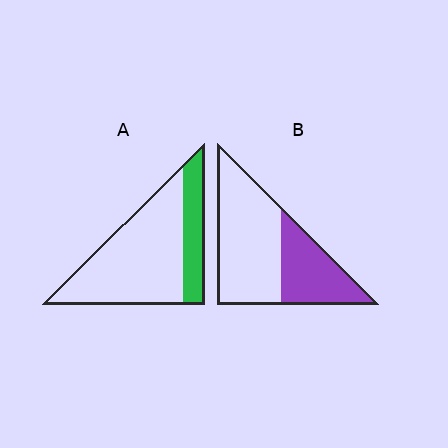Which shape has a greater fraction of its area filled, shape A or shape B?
Shape B.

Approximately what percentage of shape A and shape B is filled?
A is approximately 25% and B is approximately 35%.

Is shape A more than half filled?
No.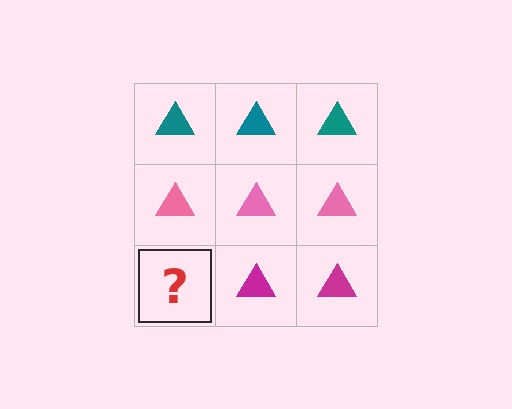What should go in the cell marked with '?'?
The missing cell should contain a magenta triangle.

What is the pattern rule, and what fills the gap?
The rule is that each row has a consistent color. The gap should be filled with a magenta triangle.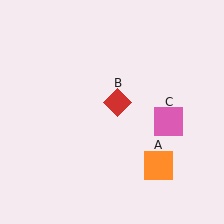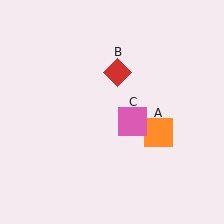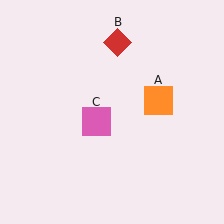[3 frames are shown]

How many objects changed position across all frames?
3 objects changed position: orange square (object A), red diamond (object B), pink square (object C).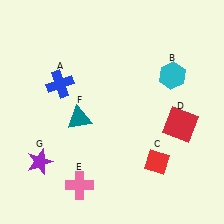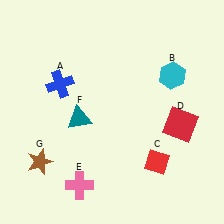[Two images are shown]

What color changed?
The star (G) changed from purple in Image 1 to brown in Image 2.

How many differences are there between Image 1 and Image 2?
There is 1 difference between the two images.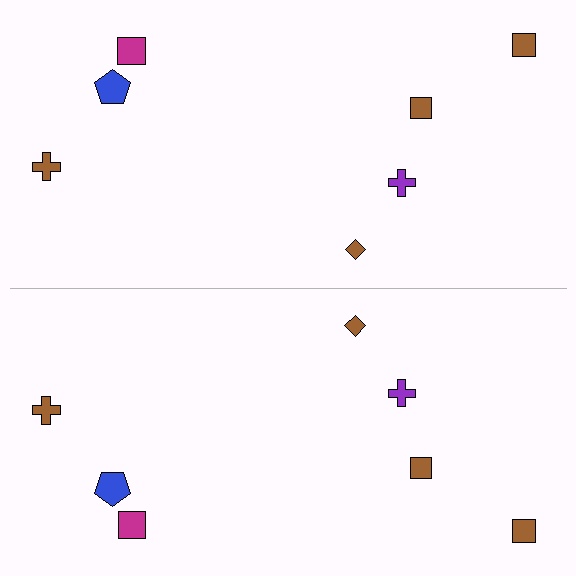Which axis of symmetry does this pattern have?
The pattern has a horizontal axis of symmetry running through the center of the image.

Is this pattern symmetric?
Yes, this pattern has bilateral (reflection) symmetry.